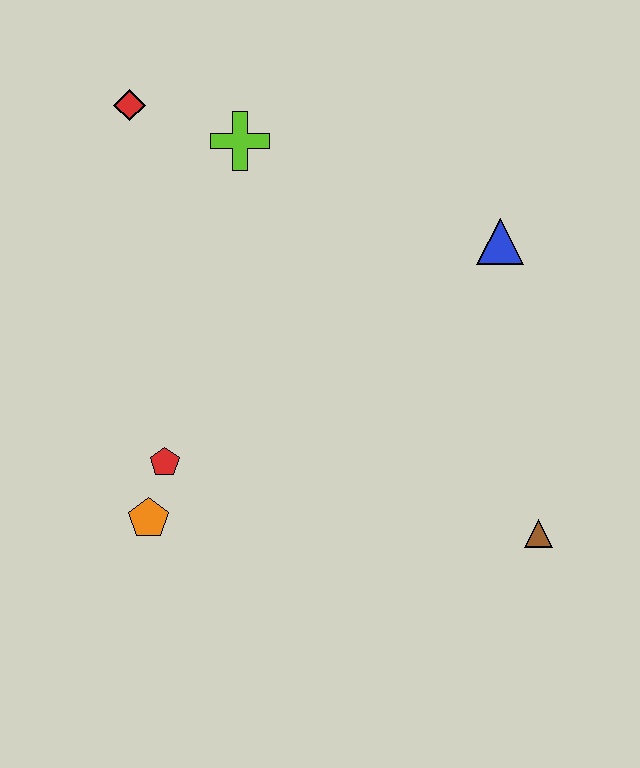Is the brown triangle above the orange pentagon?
No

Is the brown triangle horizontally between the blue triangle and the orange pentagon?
No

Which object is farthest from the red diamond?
The brown triangle is farthest from the red diamond.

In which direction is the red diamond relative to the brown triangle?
The red diamond is above the brown triangle.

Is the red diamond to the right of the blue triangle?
No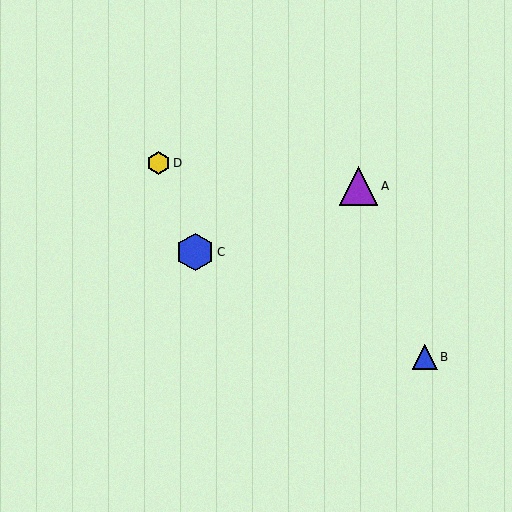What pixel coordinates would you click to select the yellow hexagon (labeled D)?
Click at (158, 163) to select the yellow hexagon D.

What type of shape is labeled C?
Shape C is a blue hexagon.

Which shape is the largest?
The purple triangle (labeled A) is the largest.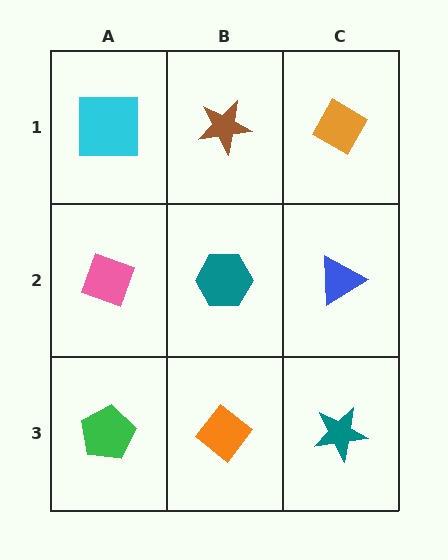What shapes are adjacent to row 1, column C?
A blue triangle (row 2, column C), a brown star (row 1, column B).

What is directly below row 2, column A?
A green pentagon.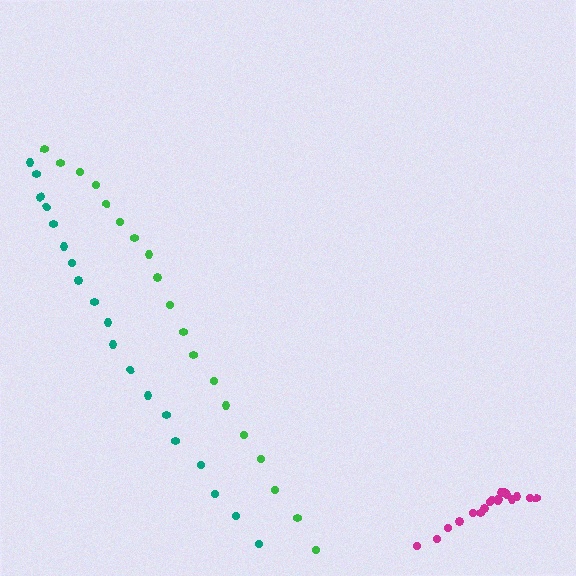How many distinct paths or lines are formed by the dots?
There are 3 distinct paths.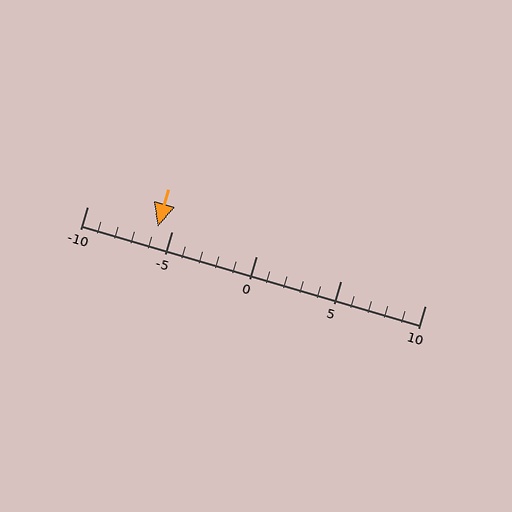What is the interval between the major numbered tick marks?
The major tick marks are spaced 5 units apart.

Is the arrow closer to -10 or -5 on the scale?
The arrow is closer to -5.